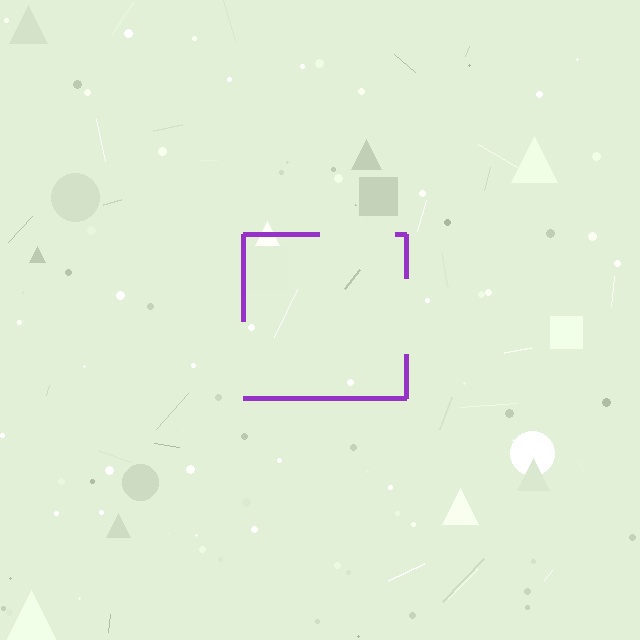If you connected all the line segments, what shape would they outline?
They would outline a square.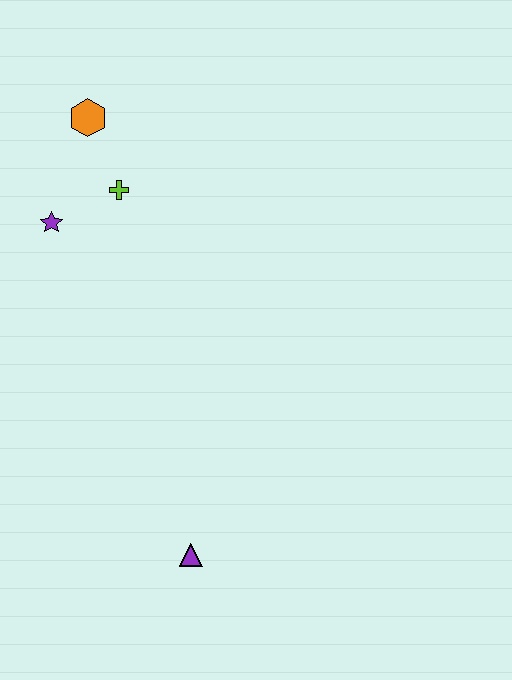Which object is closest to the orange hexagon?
The lime cross is closest to the orange hexagon.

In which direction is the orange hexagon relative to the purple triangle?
The orange hexagon is above the purple triangle.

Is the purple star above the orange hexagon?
No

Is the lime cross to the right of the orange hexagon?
Yes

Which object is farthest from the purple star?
The purple triangle is farthest from the purple star.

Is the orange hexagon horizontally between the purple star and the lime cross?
Yes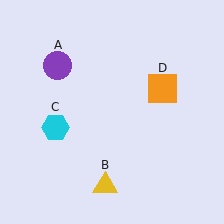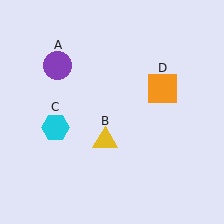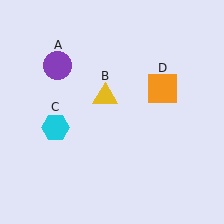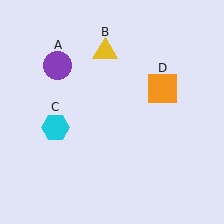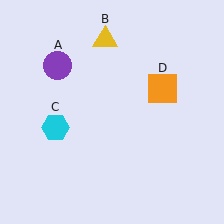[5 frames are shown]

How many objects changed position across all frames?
1 object changed position: yellow triangle (object B).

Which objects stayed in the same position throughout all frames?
Purple circle (object A) and cyan hexagon (object C) and orange square (object D) remained stationary.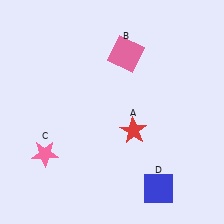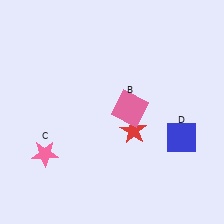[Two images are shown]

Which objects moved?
The objects that moved are: the pink square (B), the blue square (D).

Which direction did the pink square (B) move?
The pink square (B) moved down.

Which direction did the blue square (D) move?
The blue square (D) moved up.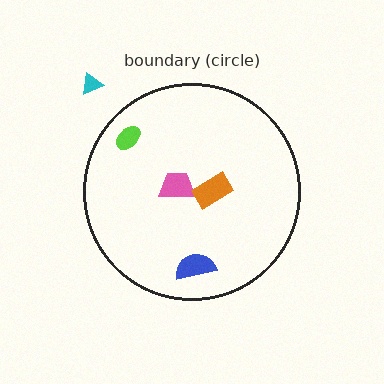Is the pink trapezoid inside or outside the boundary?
Inside.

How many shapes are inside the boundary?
4 inside, 1 outside.